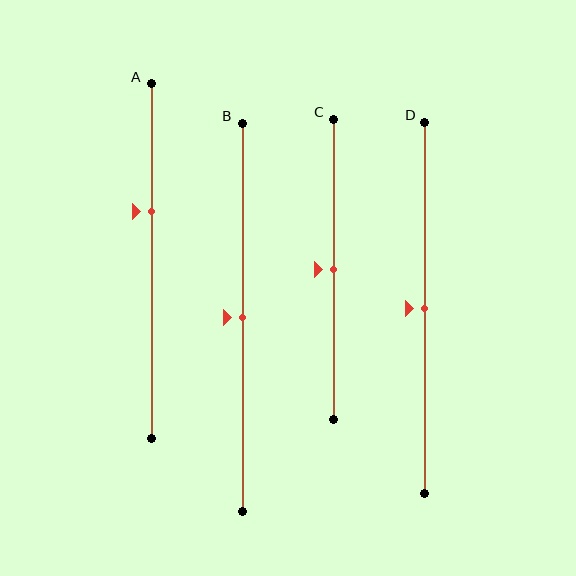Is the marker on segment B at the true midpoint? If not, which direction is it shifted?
Yes, the marker on segment B is at the true midpoint.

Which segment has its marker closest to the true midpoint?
Segment B has its marker closest to the true midpoint.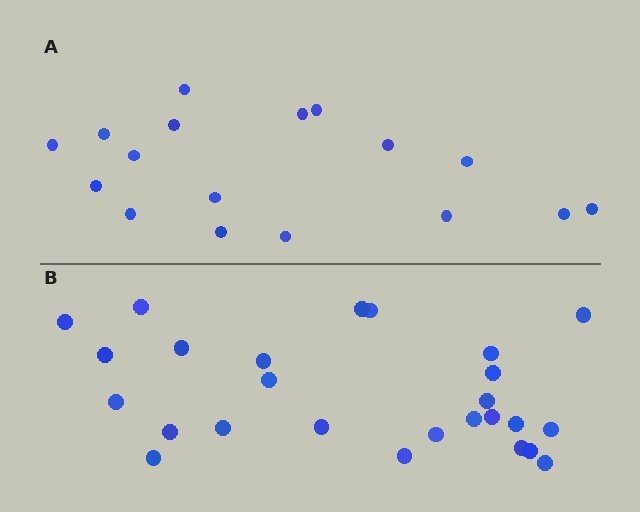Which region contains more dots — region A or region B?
Region B (the bottom region) has more dots.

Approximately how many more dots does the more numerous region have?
Region B has roughly 8 or so more dots than region A.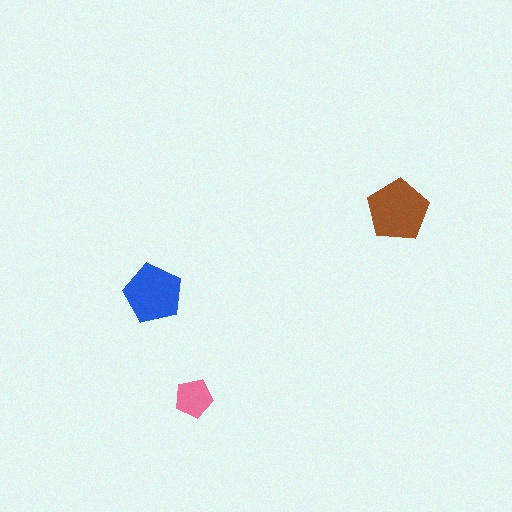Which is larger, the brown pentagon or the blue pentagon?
The brown one.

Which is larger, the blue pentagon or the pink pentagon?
The blue one.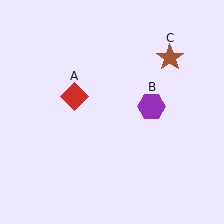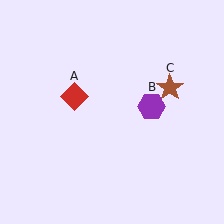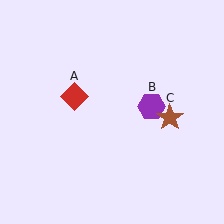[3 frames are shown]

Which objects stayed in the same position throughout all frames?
Red diamond (object A) and purple hexagon (object B) remained stationary.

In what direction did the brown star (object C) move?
The brown star (object C) moved down.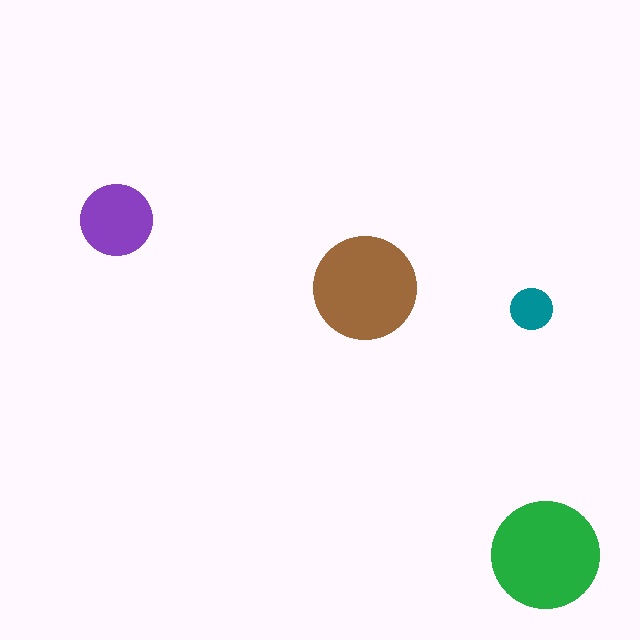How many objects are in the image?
There are 4 objects in the image.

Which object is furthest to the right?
The green circle is rightmost.